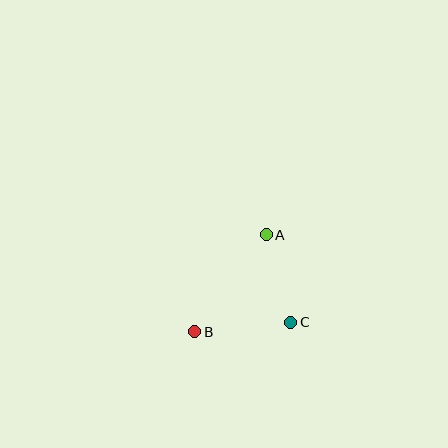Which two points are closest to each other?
Points A and C are closest to each other.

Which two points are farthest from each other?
Points A and B are farthest from each other.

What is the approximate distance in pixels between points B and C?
The distance between B and C is approximately 97 pixels.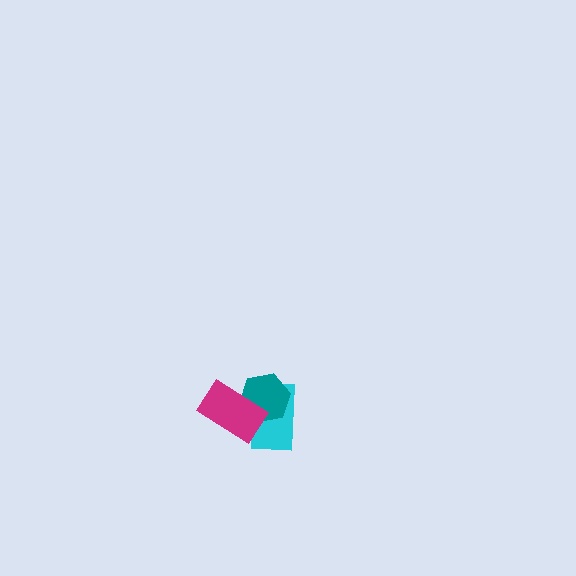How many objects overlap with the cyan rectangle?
2 objects overlap with the cyan rectangle.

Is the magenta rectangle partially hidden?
No, no other shape covers it.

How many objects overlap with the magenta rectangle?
2 objects overlap with the magenta rectangle.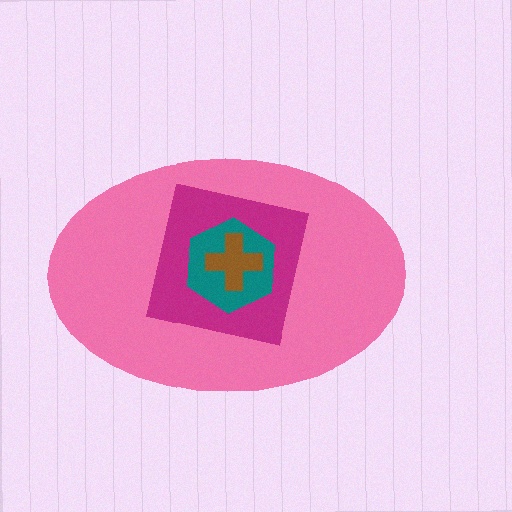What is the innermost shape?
The brown cross.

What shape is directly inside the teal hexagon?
The brown cross.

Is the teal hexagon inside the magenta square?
Yes.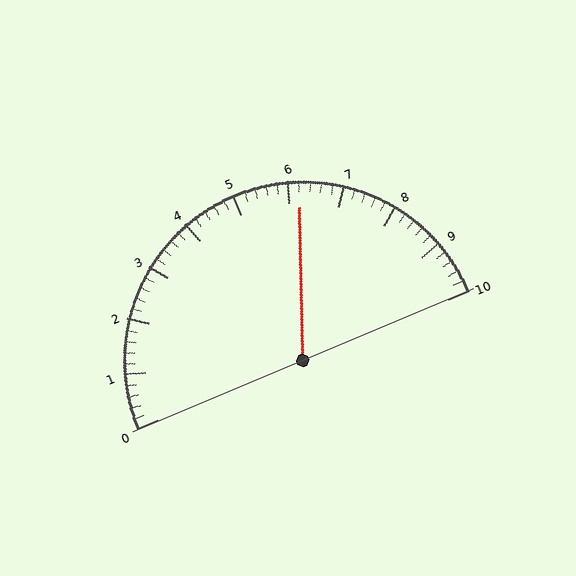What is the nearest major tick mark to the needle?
The nearest major tick mark is 6.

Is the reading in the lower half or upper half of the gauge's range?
The reading is in the upper half of the range (0 to 10).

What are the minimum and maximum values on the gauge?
The gauge ranges from 0 to 10.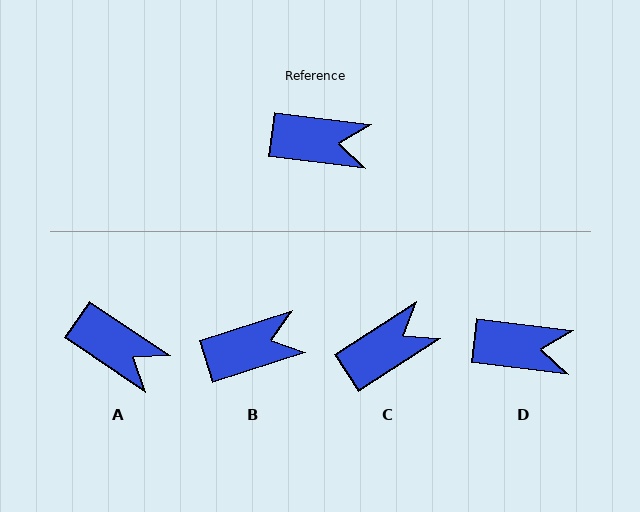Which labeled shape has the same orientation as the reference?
D.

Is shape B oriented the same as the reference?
No, it is off by about 24 degrees.